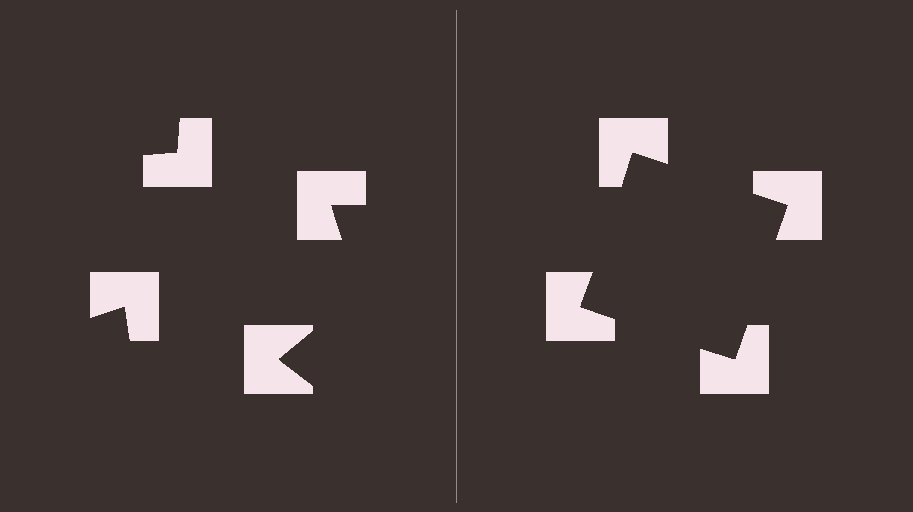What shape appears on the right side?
An illusory square.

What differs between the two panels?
The notched squares are positioned identically on both sides; only the wedge orientations differ. On the right they align to a square; on the left they are misaligned.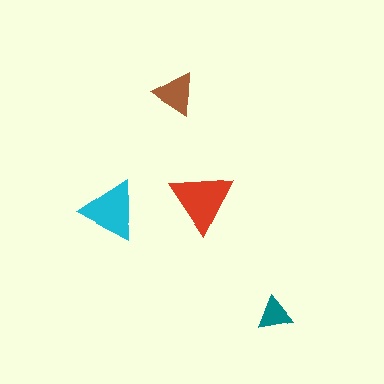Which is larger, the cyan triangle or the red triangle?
The red one.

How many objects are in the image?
There are 4 objects in the image.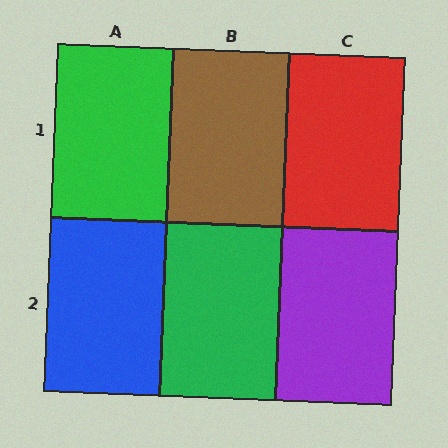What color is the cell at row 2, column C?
Purple.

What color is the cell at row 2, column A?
Blue.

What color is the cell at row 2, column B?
Green.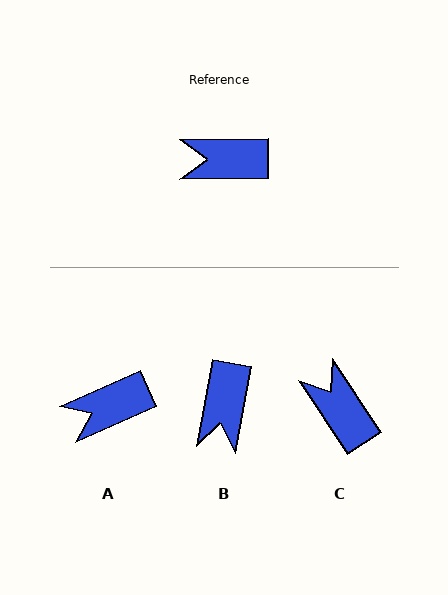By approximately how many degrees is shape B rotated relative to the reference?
Approximately 78 degrees counter-clockwise.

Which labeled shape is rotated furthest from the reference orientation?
B, about 78 degrees away.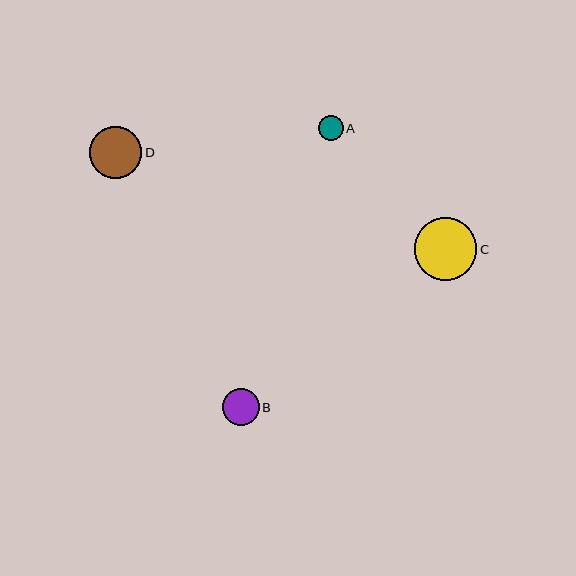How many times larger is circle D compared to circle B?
Circle D is approximately 1.4 times the size of circle B.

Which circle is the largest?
Circle C is the largest with a size of approximately 63 pixels.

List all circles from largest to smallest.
From largest to smallest: C, D, B, A.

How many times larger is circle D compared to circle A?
Circle D is approximately 2.1 times the size of circle A.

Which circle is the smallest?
Circle A is the smallest with a size of approximately 25 pixels.